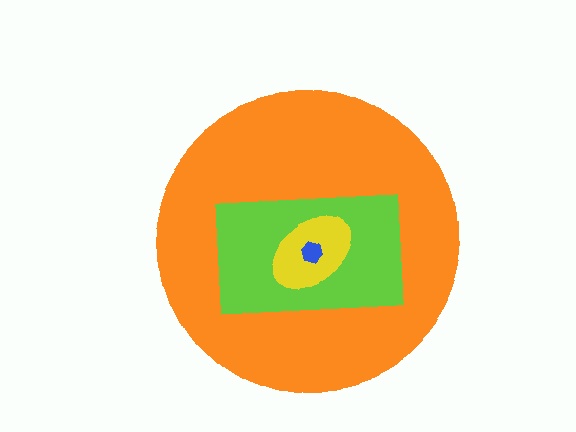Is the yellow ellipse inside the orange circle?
Yes.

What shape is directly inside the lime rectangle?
The yellow ellipse.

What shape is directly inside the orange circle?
The lime rectangle.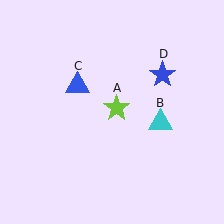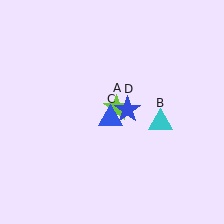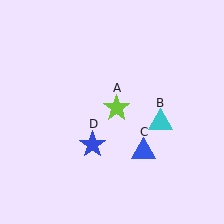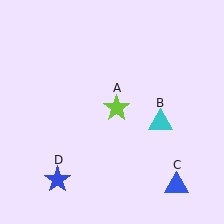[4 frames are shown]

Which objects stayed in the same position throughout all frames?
Lime star (object A) and cyan triangle (object B) remained stationary.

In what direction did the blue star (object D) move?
The blue star (object D) moved down and to the left.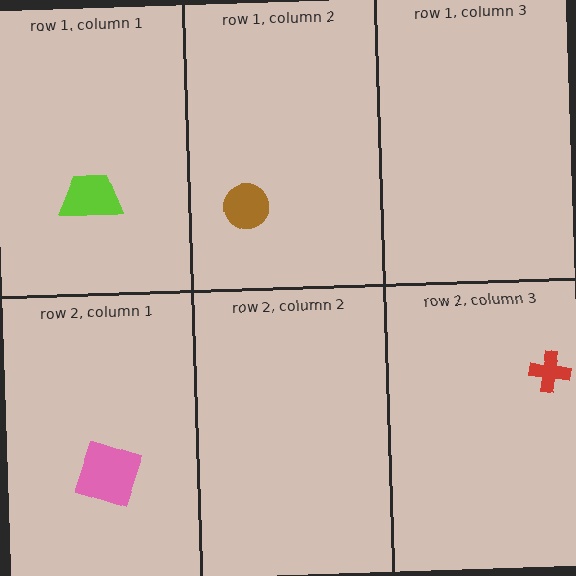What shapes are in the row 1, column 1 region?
The lime trapezoid.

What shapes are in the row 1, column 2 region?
The brown circle.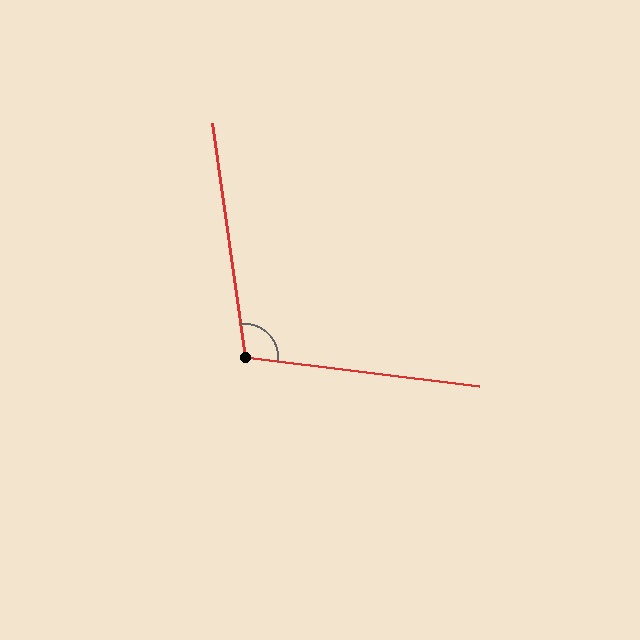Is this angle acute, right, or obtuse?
It is obtuse.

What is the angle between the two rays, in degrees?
Approximately 105 degrees.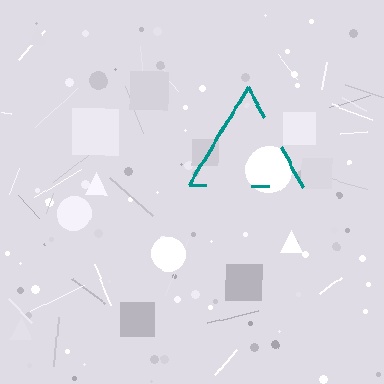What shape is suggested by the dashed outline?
The dashed outline suggests a triangle.